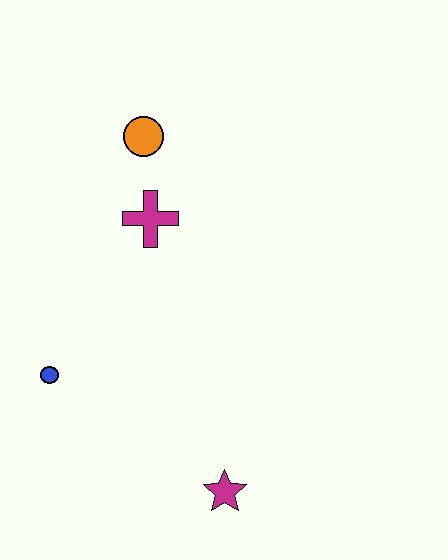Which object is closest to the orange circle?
The magenta cross is closest to the orange circle.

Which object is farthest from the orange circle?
The magenta star is farthest from the orange circle.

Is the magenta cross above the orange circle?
No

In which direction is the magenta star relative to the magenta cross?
The magenta star is below the magenta cross.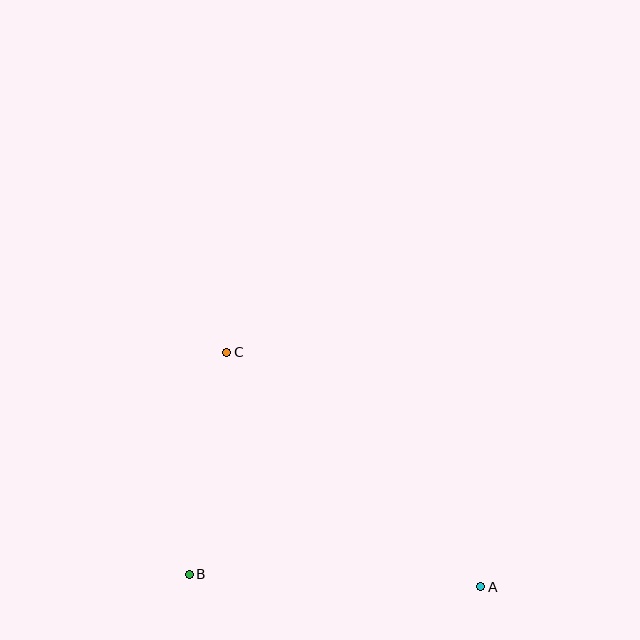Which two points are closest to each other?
Points B and C are closest to each other.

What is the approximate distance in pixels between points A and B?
The distance between A and B is approximately 292 pixels.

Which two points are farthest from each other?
Points A and C are farthest from each other.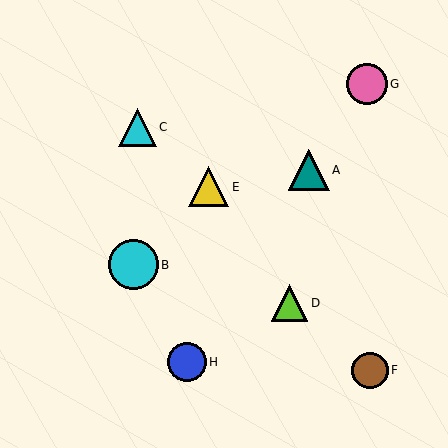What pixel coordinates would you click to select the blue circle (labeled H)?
Click at (187, 362) to select the blue circle H.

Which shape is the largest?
The cyan circle (labeled B) is the largest.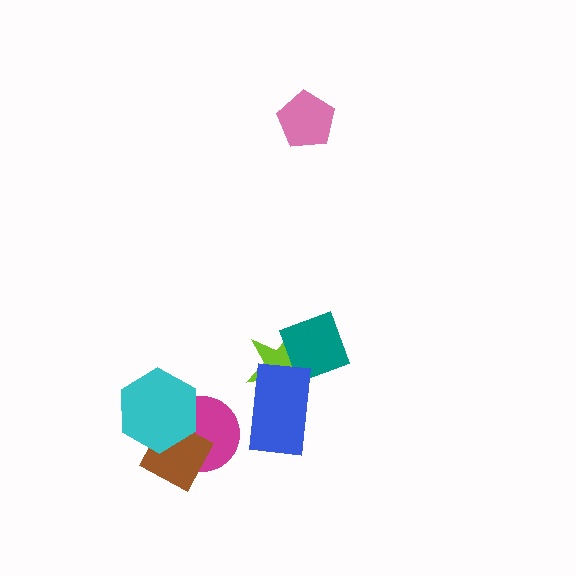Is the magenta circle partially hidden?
Yes, it is partially covered by another shape.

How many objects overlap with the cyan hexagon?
2 objects overlap with the cyan hexagon.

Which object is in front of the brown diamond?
The cyan hexagon is in front of the brown diamond.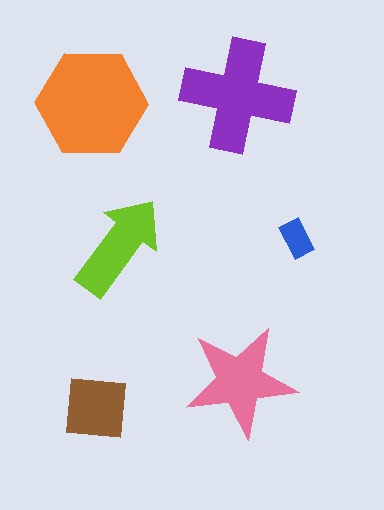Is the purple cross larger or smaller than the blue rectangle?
Larger.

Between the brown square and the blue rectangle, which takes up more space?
The brown square.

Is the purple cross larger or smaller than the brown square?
Larger.